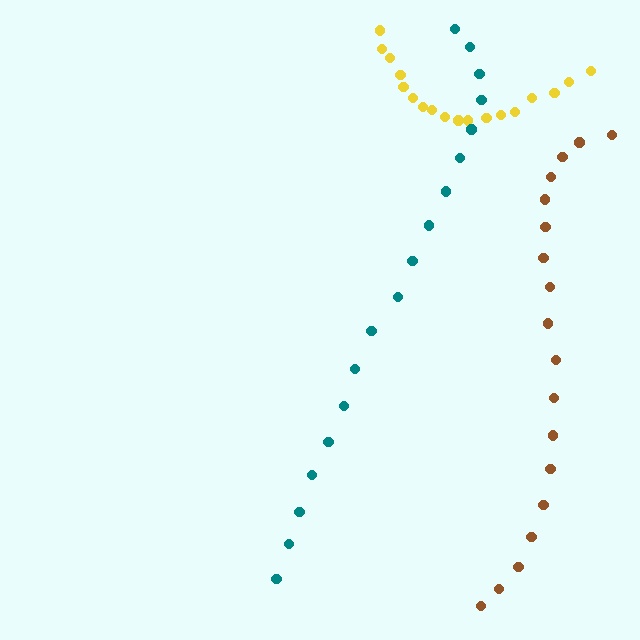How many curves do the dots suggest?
There are 3 distinct paths.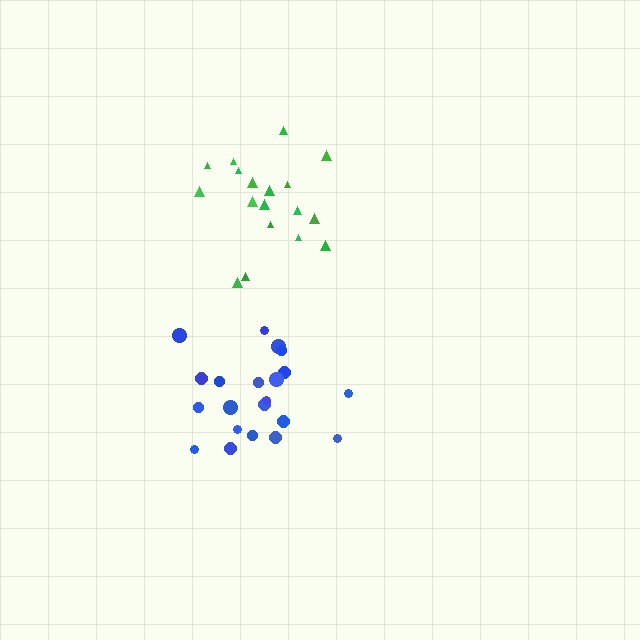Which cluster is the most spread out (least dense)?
Green.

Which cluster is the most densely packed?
Blue.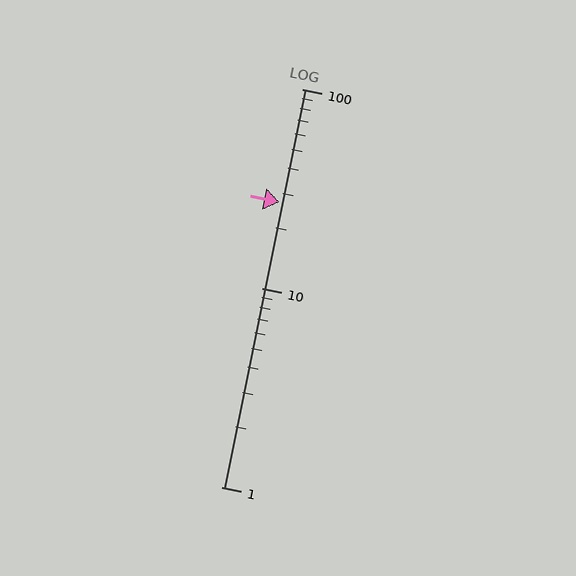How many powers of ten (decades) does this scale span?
The scale spans 2 decades, from 1 to 100.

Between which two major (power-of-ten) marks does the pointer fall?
The pointer is between 10 and 100.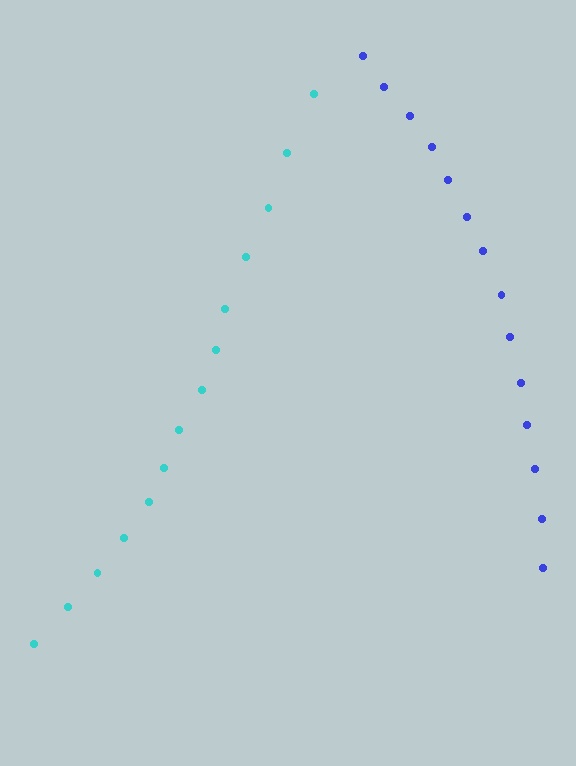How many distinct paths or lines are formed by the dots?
There are 2 distinct paths.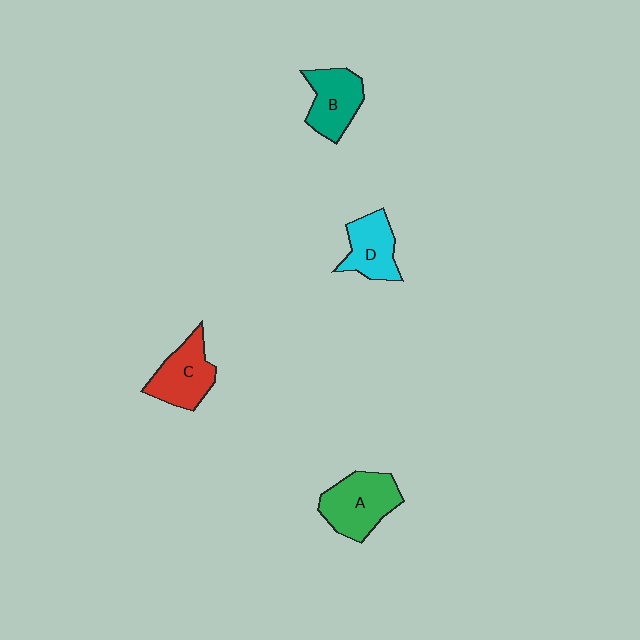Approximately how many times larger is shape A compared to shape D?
Approximately 1.3 times.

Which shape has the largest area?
Shape A (green).